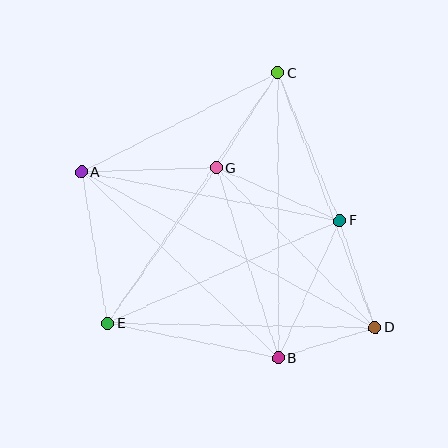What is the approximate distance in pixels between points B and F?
The distance between B and F is approximately 151 pixels.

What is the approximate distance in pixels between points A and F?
The distance between A and F is approximately 263 pixels.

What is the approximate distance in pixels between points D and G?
The distance between D and G is approximately 225 pixels.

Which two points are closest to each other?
Points B and D are closest to each other.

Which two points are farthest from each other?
Points A and D are farthest from each other.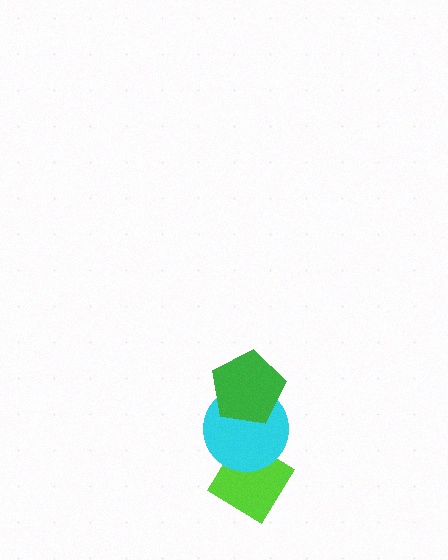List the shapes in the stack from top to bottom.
From top to bottom: the green pentagon, the cyan circle, the lime diamond.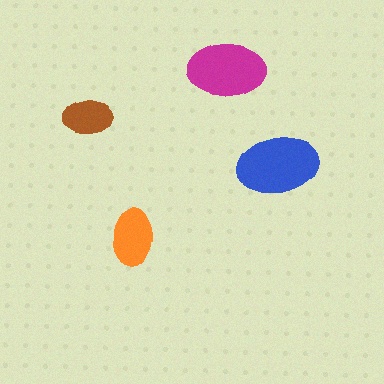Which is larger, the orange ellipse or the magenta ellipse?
The magenta one.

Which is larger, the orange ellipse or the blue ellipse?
The blue one.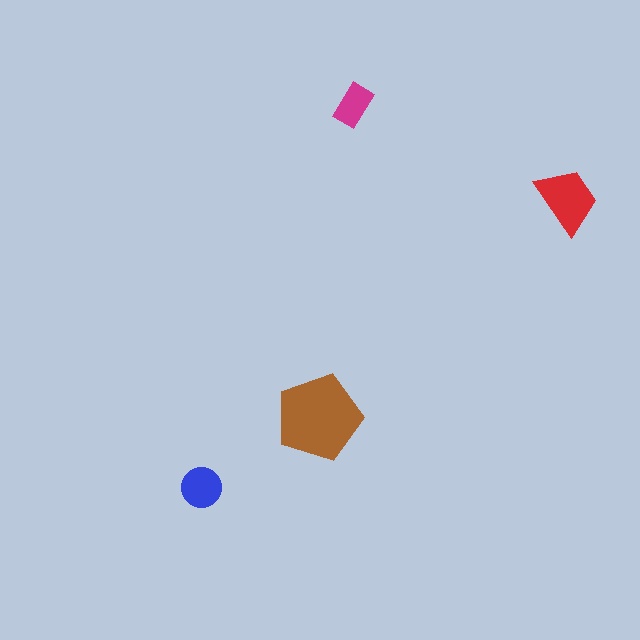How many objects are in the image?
There are 4 objects in the image.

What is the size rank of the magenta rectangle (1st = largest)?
4th.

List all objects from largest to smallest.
The brown pentagon, the red trapezoid, the blue circle, the magenta rectangle.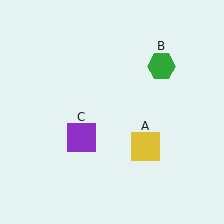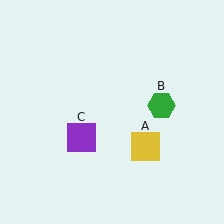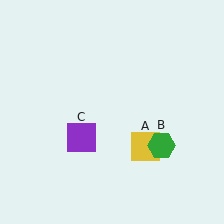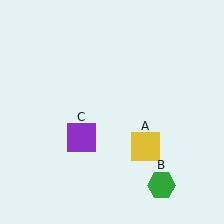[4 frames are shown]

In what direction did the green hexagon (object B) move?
The green hexagon (object B) moved down.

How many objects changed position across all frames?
1 object changed position: green hexagon (object B).